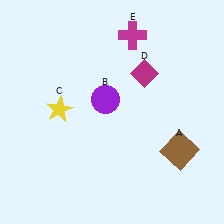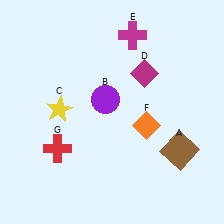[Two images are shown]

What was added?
An orange diamond (F), a red cross (G) were added in Image 2.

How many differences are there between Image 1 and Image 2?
There are 2 differences between the two images.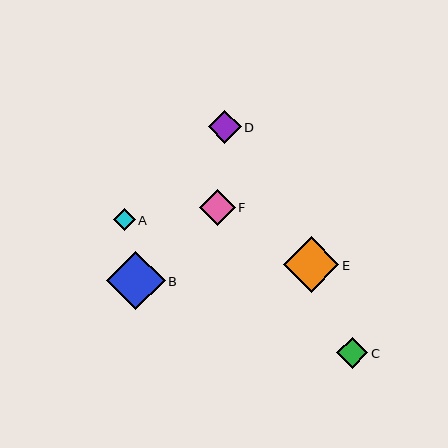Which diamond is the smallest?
Diamond A is the smallest with a size of approximately 21 pixels.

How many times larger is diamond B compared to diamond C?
Diamond B is approximately 1.9 times the size of diamond C.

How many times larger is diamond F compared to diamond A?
Diamond F is approximately 1.7 times the size of diamond A.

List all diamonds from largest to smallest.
From largest to smallest: B, E, F, D, C, A.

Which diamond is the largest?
Diamond B is the largest with a size of approximately 59 pixels.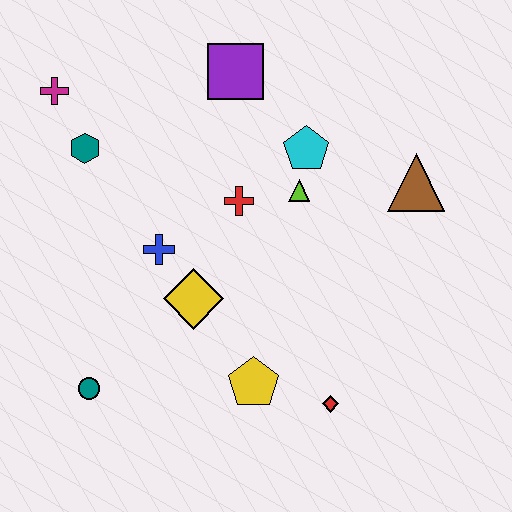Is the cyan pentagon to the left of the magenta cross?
No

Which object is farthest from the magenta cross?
The red diamond is farthest from the magenta cross.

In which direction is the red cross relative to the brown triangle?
The red cross is to the left of the brown triangle.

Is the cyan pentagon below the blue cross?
No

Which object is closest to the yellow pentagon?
The red diamond is closest to the yellow pentagon.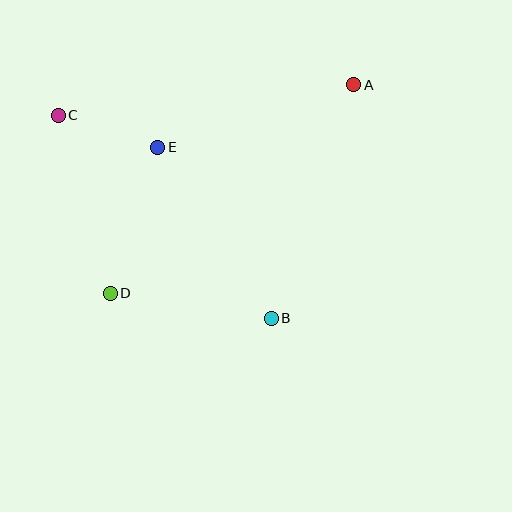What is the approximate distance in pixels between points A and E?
The distance between A and E is approximately 206 pixels.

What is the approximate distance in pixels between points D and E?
The distance between D and E is approximately 153 pixels.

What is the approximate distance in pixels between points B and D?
The distance between B and D is approximately 163 pixels.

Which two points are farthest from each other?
Points A and D are farthest from each other.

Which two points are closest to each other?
Points C and E are closest to each other.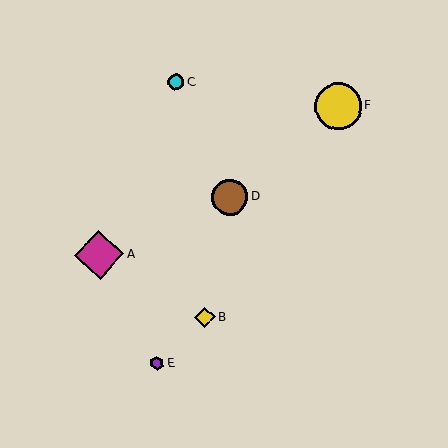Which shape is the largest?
The magenta diamond (labeled A) is the largest.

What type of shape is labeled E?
Shape E is a purple hexagon.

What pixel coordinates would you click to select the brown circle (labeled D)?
Click at (230, 197) to select the brown circle D.